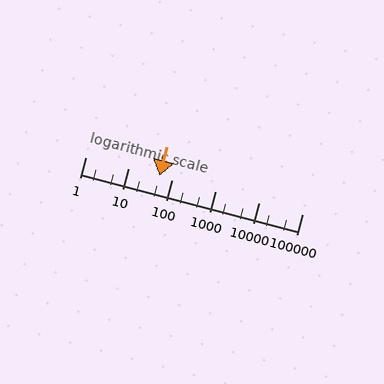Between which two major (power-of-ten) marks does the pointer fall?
The pointer is between 10 and 100.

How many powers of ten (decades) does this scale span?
The scale spans 5 decades, from 1 to 100000.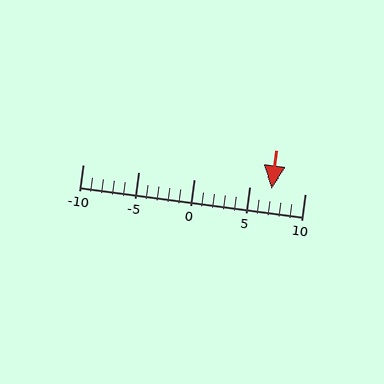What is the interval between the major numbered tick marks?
The major tick marks are spaced 5 units apart.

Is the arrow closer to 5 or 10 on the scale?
The arrow is closer to 5.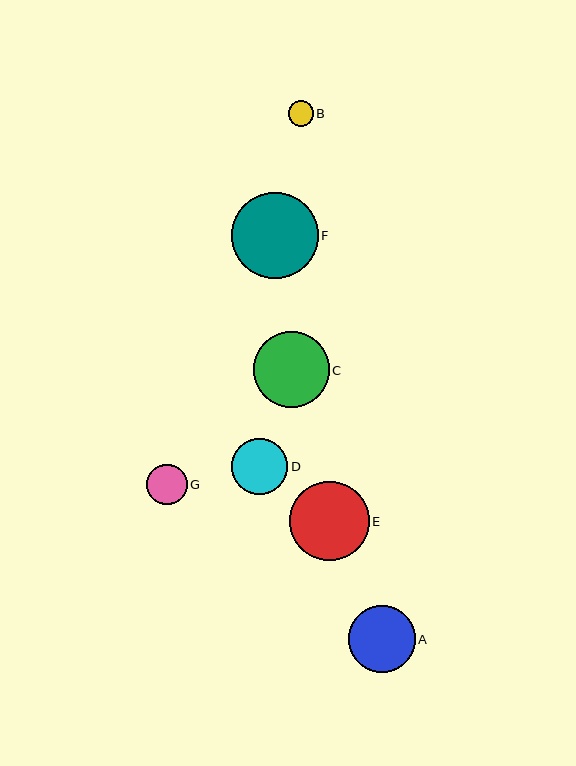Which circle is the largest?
Circle F is the largest with a size of approximately 86 pixels.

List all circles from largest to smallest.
From largest to smallest: F, E, C, A, D, G, B.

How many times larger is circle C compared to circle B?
Circle C is approximately 3.0 times the size of circle B.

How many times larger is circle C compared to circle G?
Circle C is approximately 1.9 times the size of circle G.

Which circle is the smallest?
Circle B is the smallest with a size of approximately 25 pixels.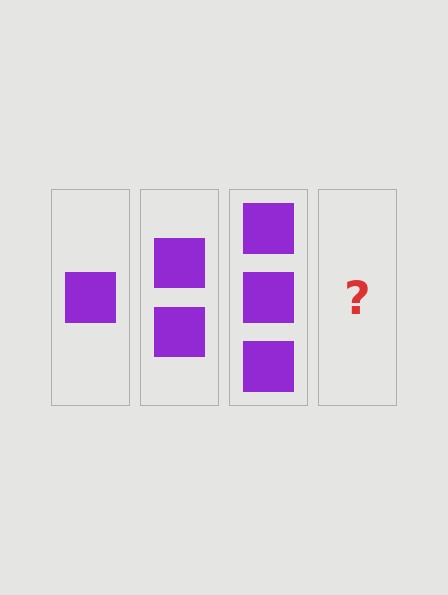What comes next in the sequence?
The next element should be 4 squares.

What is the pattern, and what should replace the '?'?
The pattern is that each step adds one more square. The '?' should be 4 squares.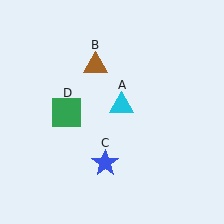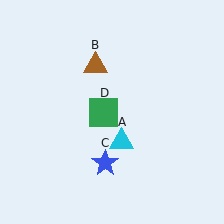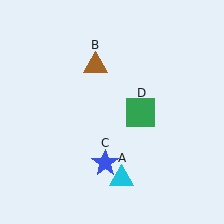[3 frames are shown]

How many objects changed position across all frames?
2 objects changed position: cyan triangle (object A), green square (object D).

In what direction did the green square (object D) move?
The green square (object D) moved right.